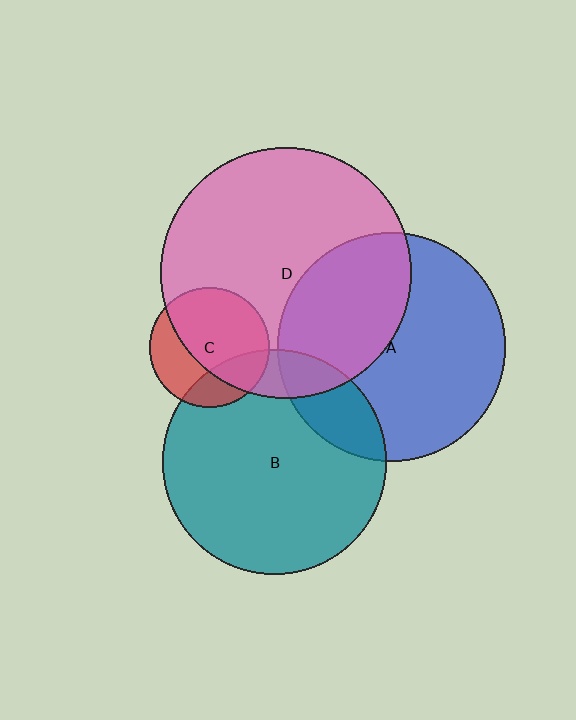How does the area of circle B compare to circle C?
Approximately 3.5 times.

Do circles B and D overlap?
Yes.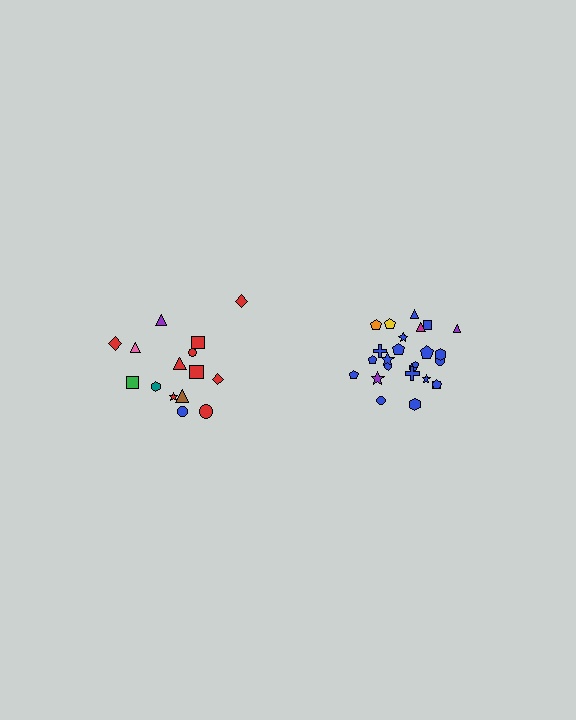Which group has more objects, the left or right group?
The right group.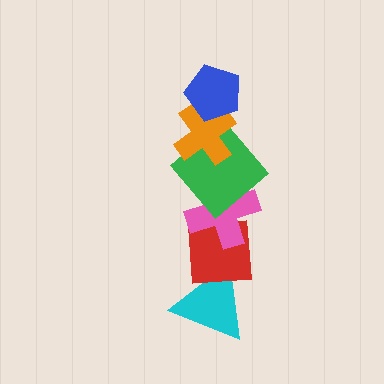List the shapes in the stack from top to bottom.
From top to bottom: the blue pentagon, the orange cross, the green diamond, the pink cross, the red square, the cyan triangle.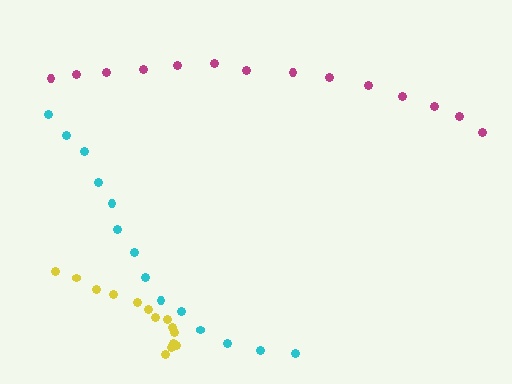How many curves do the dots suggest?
There are 3 distinct paths.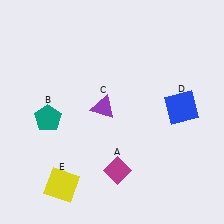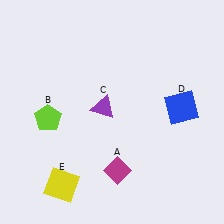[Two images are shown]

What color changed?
The pentagon (B) changed from teal in Image 1 to lime in Image 2.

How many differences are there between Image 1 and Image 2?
There is 1 difference between the two images.